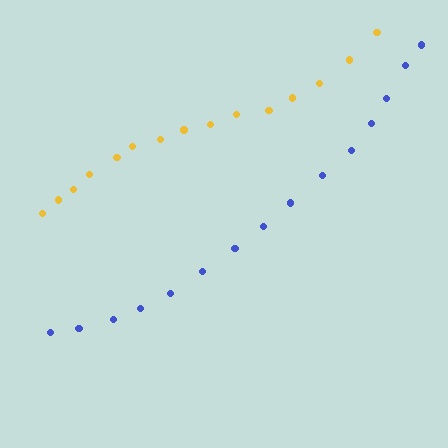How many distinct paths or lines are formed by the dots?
There are 2 distinct paths.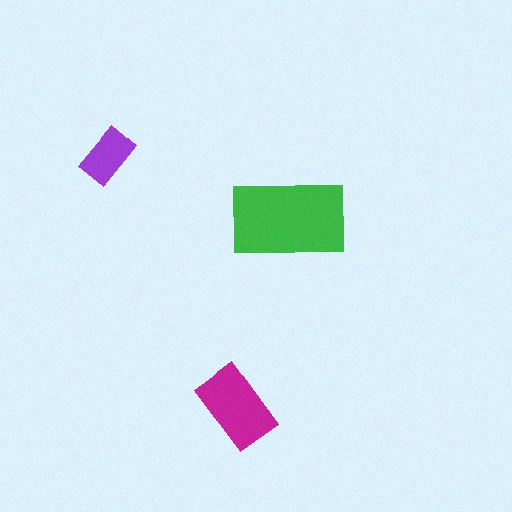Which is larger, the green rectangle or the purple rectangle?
The green one.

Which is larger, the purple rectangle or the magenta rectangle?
The magenta one.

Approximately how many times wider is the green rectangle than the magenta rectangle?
About 1.5 times wider.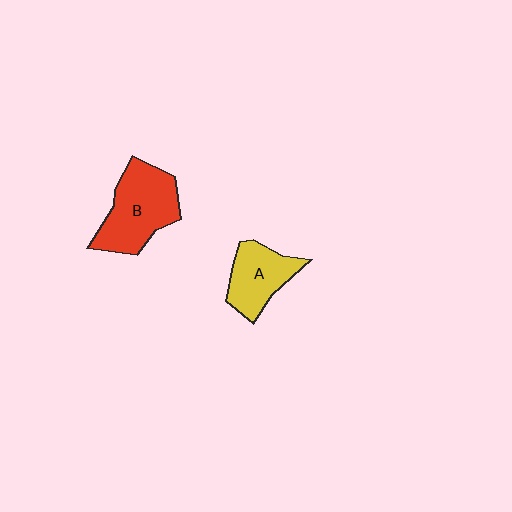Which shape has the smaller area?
Shape A (yellow).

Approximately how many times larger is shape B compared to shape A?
Approximately 1.4 times.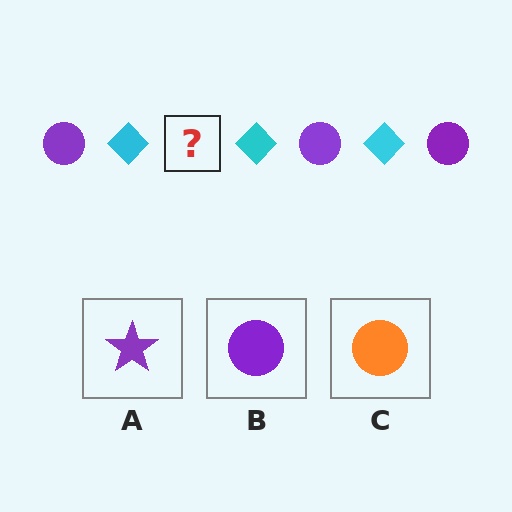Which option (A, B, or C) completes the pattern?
B.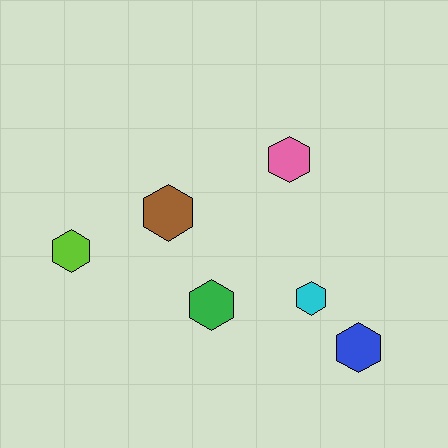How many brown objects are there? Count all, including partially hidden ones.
There is 1 brown object.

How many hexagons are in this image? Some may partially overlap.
There are 6 hexagons.